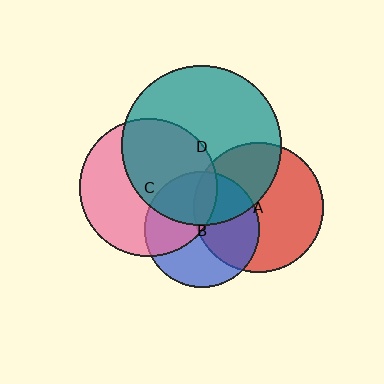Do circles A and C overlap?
Yes.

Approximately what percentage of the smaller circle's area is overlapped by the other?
Approximately 10%.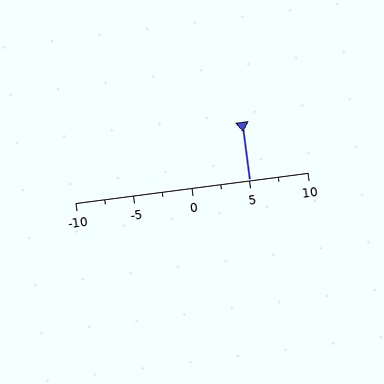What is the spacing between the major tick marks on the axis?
The major ticks are spaced 5 apart.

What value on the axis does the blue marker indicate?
The marker indicates approximately 5.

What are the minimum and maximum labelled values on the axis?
The axis runs from -10 to 10.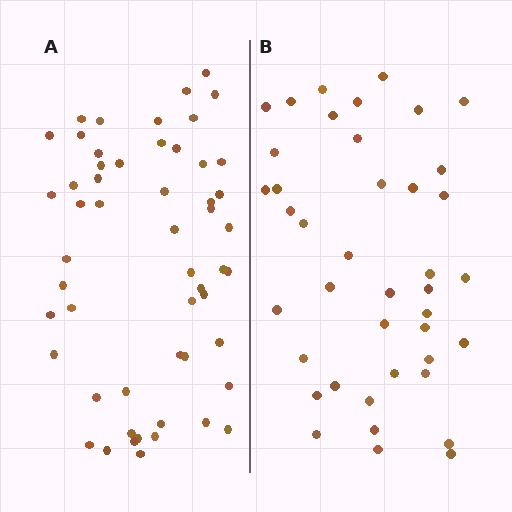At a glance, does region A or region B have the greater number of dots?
Region A (the left region) has more dots.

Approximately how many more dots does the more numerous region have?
Region A has approximately 15 more dots than region B.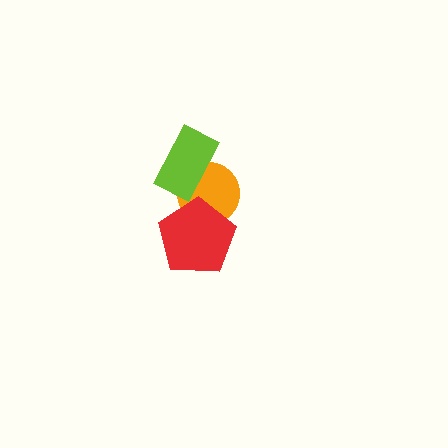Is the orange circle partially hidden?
Yes, it is partially covered by another shape.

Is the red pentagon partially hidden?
No, no other shape covers it.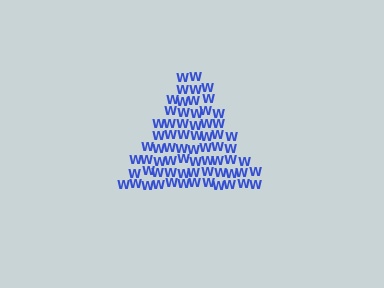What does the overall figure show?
The overall figure shows a triangle.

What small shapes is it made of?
It is made of small letter W's.